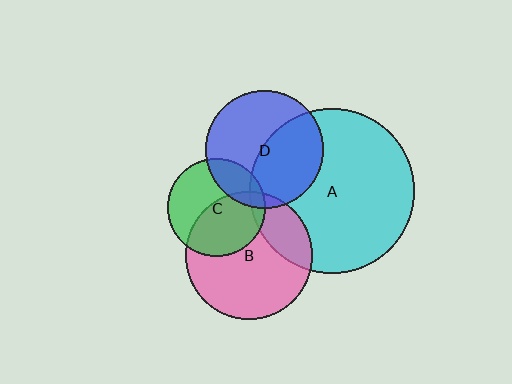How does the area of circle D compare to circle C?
Approximately 1.4 times.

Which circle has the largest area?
Circle A (cyan).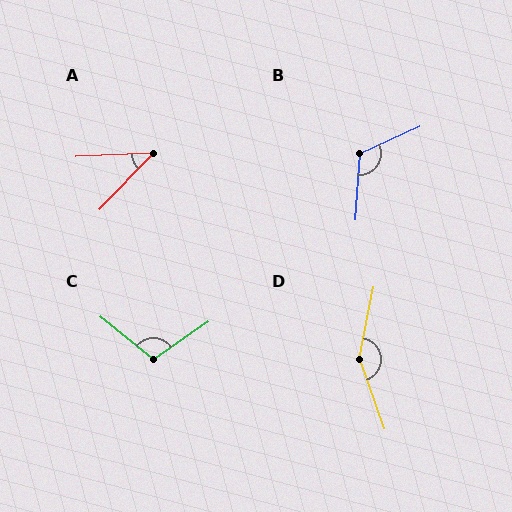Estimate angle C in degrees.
Approximately 106 degrees.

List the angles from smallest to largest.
A (44°), C (106°), B (119°), D (149°).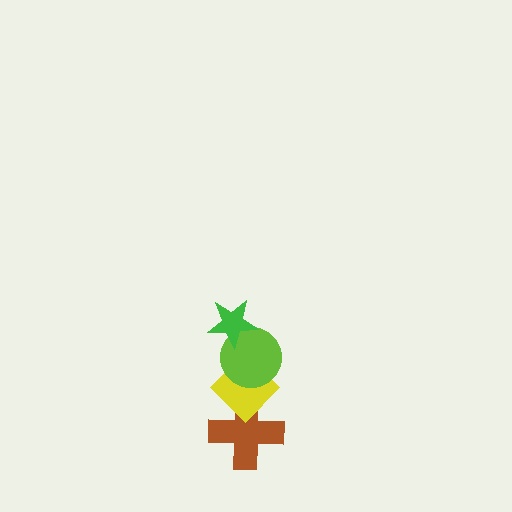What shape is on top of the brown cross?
The yellow diamond is on top of the brown cross.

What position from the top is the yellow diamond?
The yellow diamond is 3rd from the top.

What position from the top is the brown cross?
The brown cross is 4th from the top.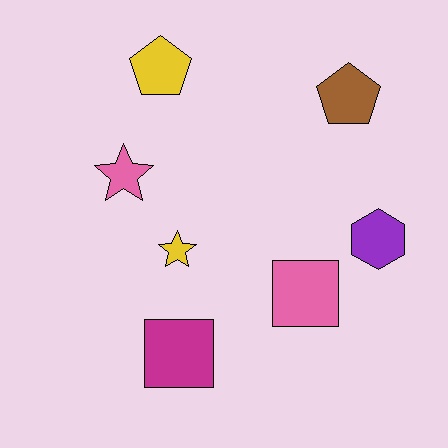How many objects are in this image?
There are 7 objects.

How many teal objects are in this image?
There are no teal objects.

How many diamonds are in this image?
There are no diamonds.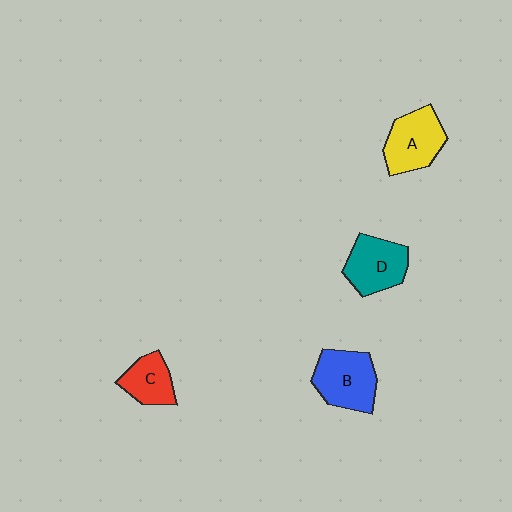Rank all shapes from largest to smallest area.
From largest to smallest: B (blue), A (yellow), D (teal), C (red).